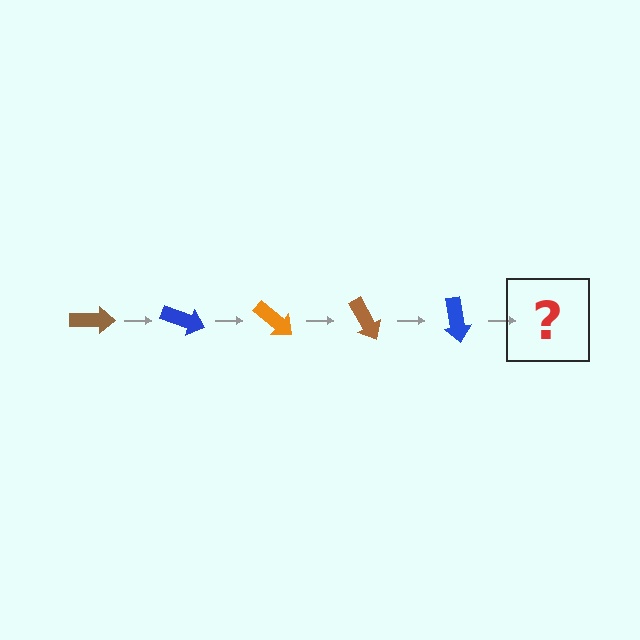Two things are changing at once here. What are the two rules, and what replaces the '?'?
The two rules are that it rotates 20 degrees each step and the color cycles through brown, blue, and orange. The '?' should be an orange arrow, rotated 100 degrees from the start.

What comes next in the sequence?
The next element should be an orange arrow, rotated 100 degrees from the start.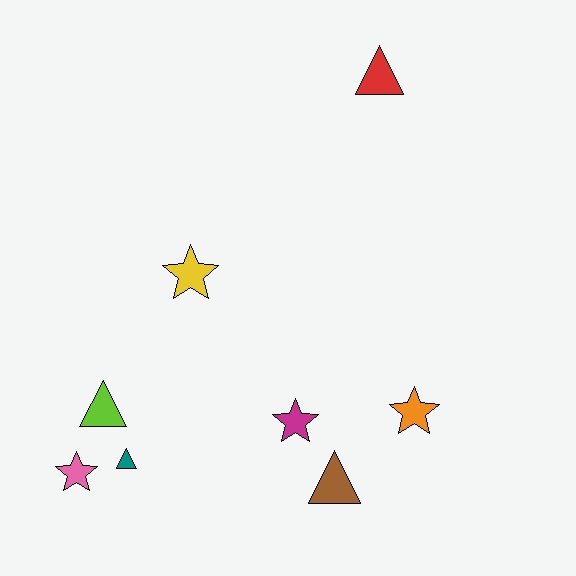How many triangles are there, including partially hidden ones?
There are 4 triangles.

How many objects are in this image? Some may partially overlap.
There are 8 objects.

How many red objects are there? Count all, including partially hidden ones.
There is 1 red object.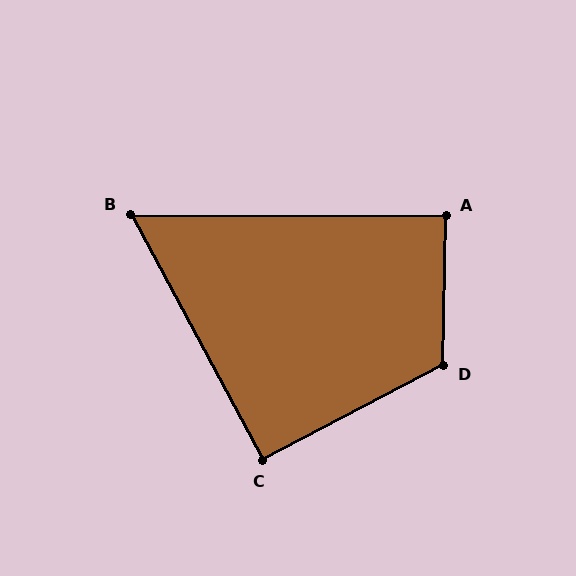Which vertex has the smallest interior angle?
B, at approximately 62 degrees.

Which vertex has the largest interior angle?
D, at approximately 118 degrees.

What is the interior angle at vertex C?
Approximately 91 degrees (approximately right).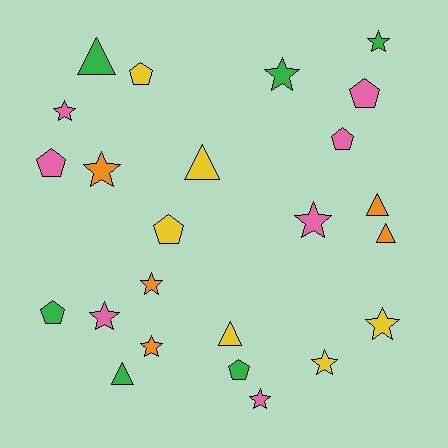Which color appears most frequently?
Pink, with 7 objects.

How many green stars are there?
There are 2 green stars.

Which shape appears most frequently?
Star, with 11 objects.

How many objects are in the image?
There are 24 objects.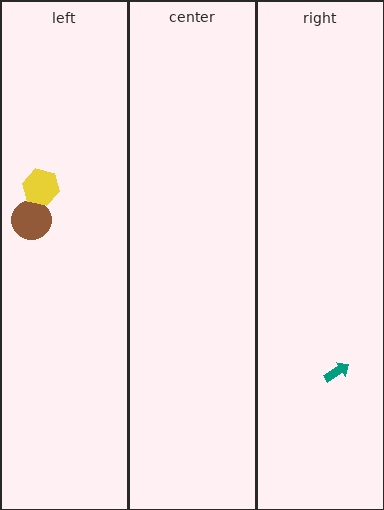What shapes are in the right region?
The teal arrow.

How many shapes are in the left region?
2.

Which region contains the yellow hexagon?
The left region.